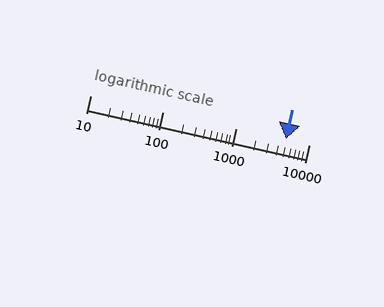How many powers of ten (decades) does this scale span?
The scale spans 3 decades, from 10 to 10000.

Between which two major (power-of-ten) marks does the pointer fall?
The pointer is between 1000 and 10000.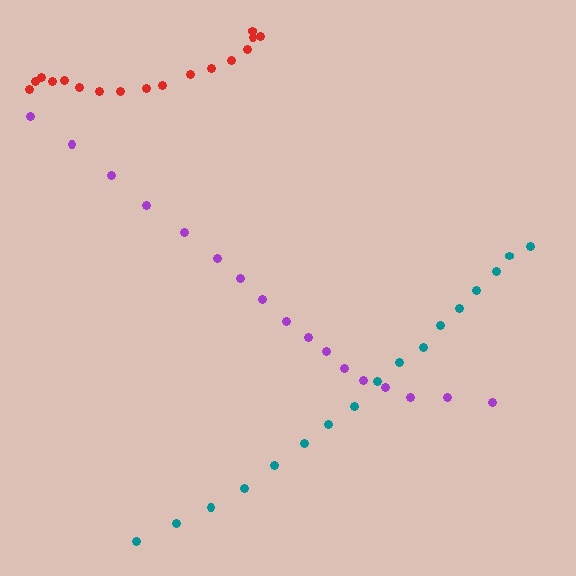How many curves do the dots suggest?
There are 3 distinct paths.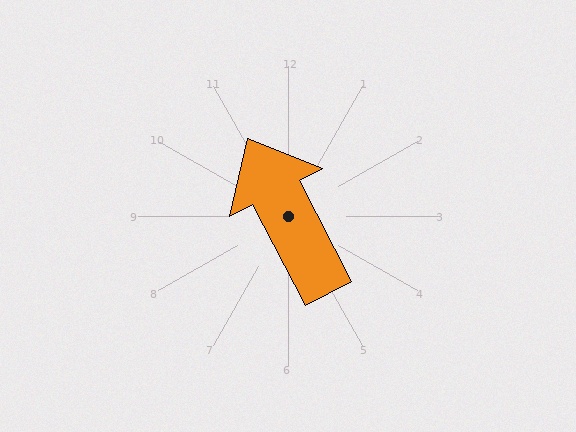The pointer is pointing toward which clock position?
Roughly 11 o'clock.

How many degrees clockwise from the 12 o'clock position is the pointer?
Approximately 333 degrees.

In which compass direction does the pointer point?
Northwest.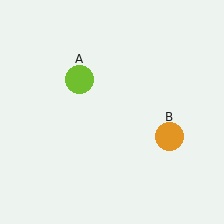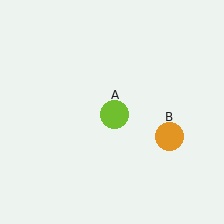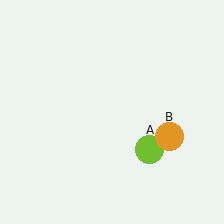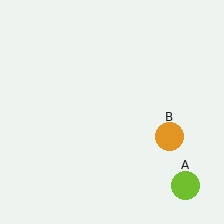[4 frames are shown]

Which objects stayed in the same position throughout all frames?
Orange circle (object B) remained stationary.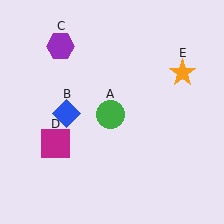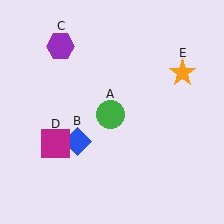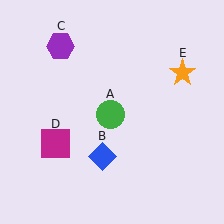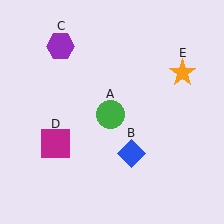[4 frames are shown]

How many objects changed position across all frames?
1 object changed position: blue diamond (object B).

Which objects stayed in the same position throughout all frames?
Green circle (object A) and purple hexagon (object C) and magenta square (object D) and orange star (object E) remained stationary.